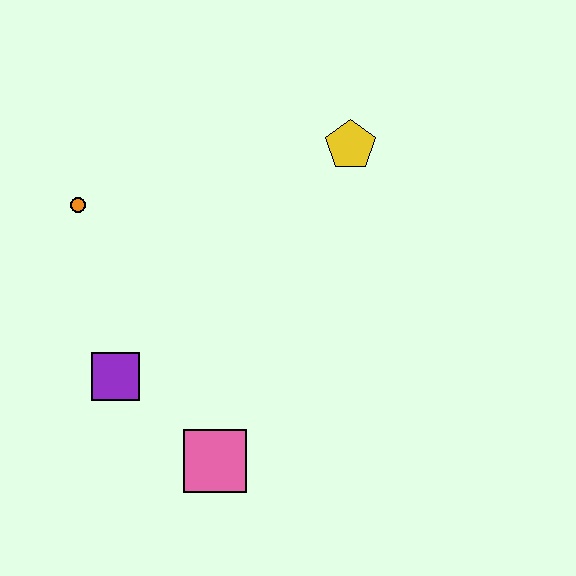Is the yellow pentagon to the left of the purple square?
No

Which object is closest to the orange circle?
The purple square is closest to the orange circle.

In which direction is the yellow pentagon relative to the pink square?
The yellow pentagon is above the pink square.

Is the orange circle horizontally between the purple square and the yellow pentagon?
No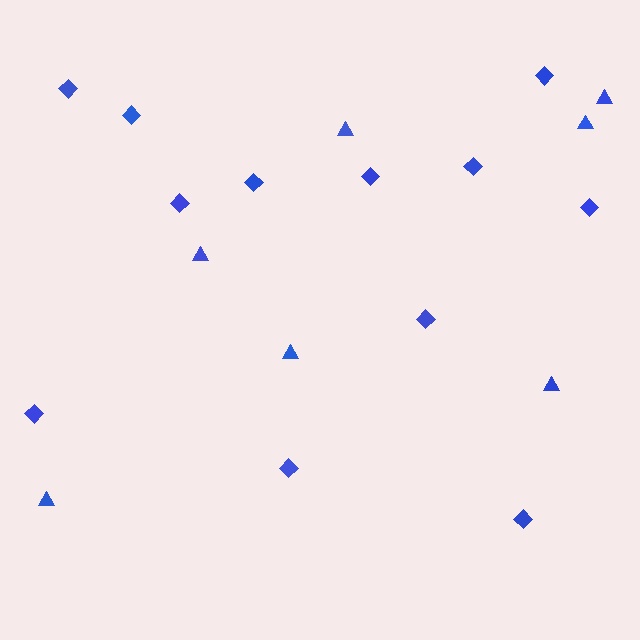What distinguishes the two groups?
There are 2 groups: one group of triangles (7) and one group of diamonds (12).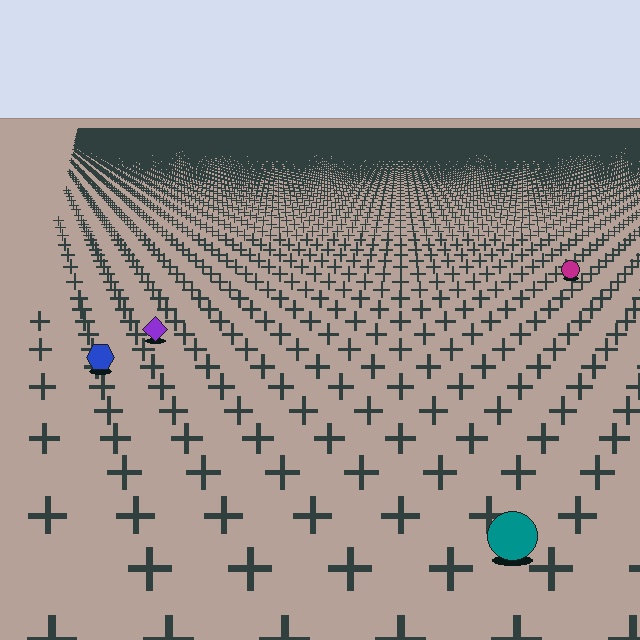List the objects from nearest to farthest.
From nearest to farthest: the teal circle, the blue hexagon, the purple diamond, the magenta circle.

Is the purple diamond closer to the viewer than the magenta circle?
Yes. The purple diamond is closer — you can tell from the texture gradient: the ground texture is coarser near it.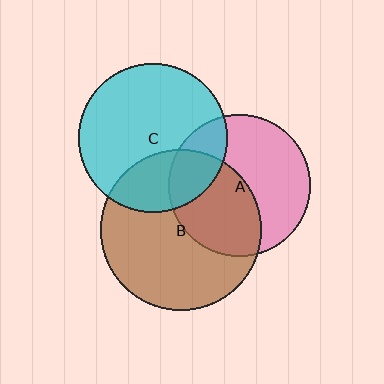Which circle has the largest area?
Circle B (brown).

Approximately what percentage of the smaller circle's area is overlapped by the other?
Approximately 30%.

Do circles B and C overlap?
Yes.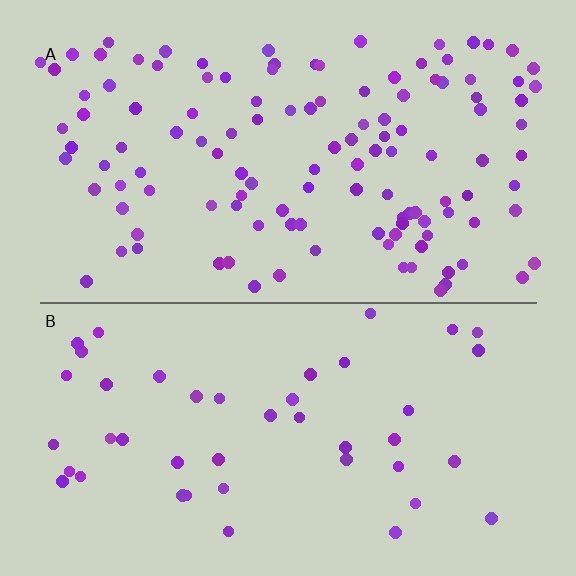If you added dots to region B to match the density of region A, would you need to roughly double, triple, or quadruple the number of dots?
Approximately triple.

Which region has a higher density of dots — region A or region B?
A (the top).